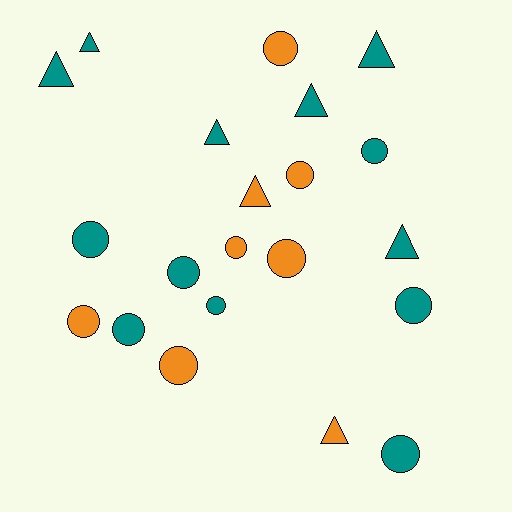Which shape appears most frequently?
Circle, with 13 objects.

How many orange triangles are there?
There are 2 orange triangles.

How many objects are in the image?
There are 21 objects.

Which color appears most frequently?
Teal, with 13 objects.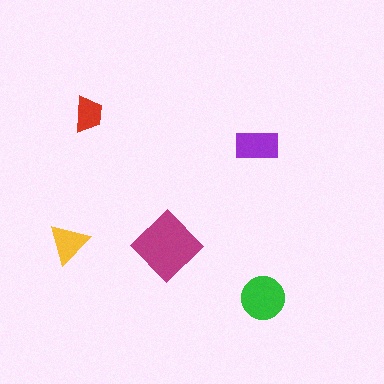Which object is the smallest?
The red trapezoid.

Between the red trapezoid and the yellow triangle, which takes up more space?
The yellow triangle.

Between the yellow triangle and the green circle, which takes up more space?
The green circle.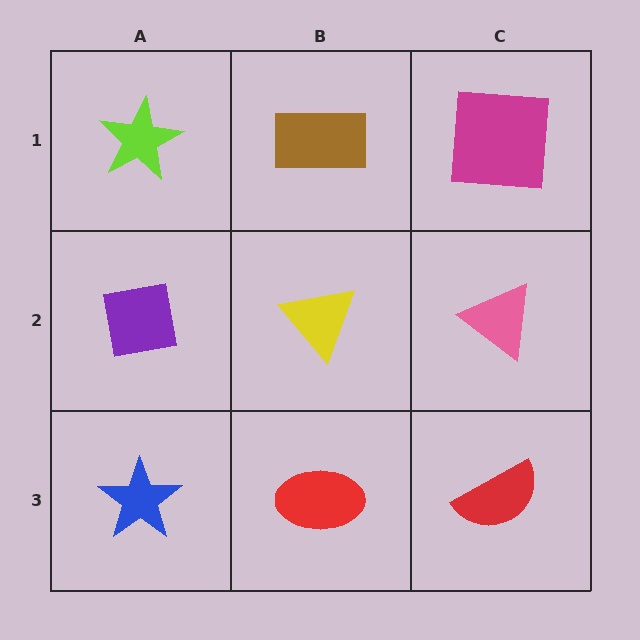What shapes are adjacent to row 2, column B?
A brown rectangle (row 1, column B), a red ellipse (row 3, column B), a purple square (row 2, column A), a pink triangle (row 2, column C).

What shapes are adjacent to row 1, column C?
A pink triangle (row 2, column C), a brown rectangle (row 1, column B).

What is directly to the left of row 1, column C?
A brown rectangle.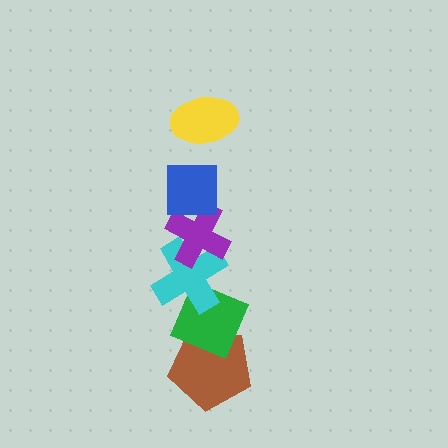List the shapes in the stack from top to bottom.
From top to bottom: the yellow ellipse, the blue square, the purple cross, the cyan cross, the green diamond, the brown pentagon.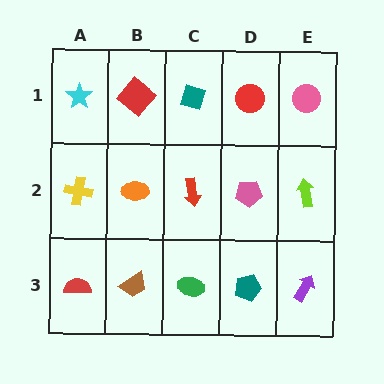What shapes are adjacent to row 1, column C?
A red arrow (row 2, column C), a red diamond (row 1, column B), a red circle (row 1, column D).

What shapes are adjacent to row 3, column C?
A red arrow (row 2, column C), a brown trapezoid (row 3, column B), a teal pentagon (row 3, column D).